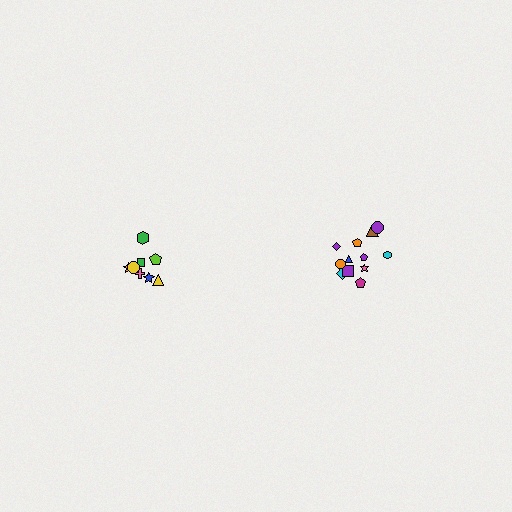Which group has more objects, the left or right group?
The right group.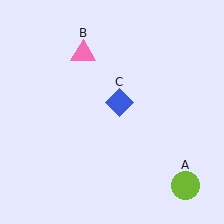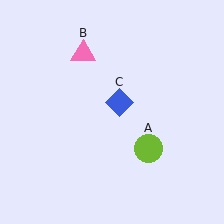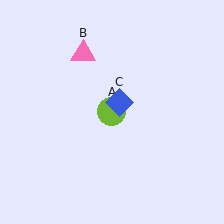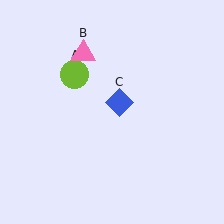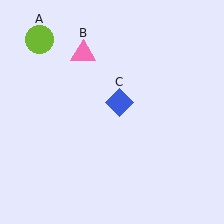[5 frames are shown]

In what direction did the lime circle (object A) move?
The lime circle (object A) moved up and to the left.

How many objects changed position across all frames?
1 object changed position: lime circle (object A).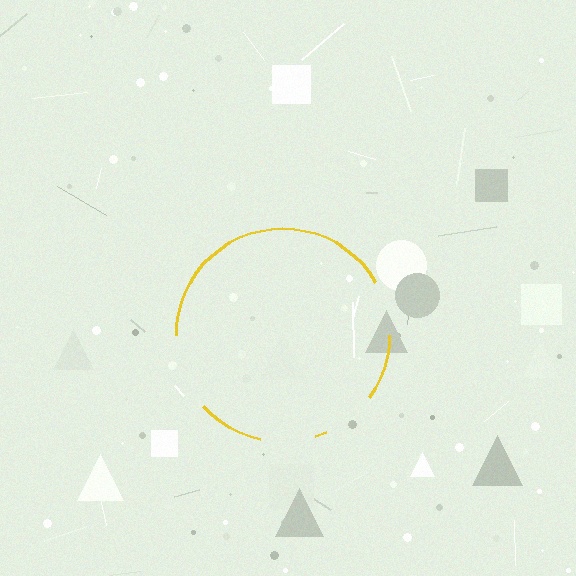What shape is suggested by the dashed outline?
The dashed outline suggests a circle.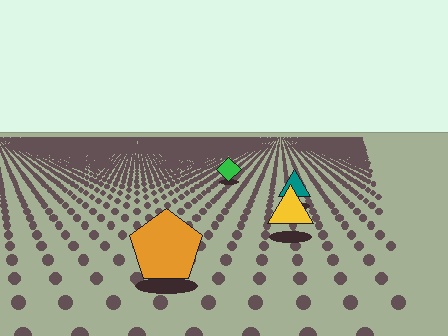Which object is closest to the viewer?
The orange pentagon is closest. The texture marks near it are larger and more spread out.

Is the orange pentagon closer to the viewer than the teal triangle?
Yes. The orange pentagon is closer — you can tell from the texture gradient: the ground texture is coarser near it.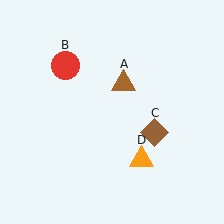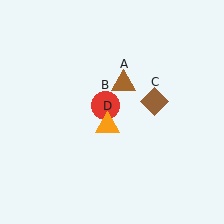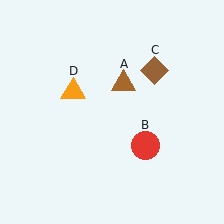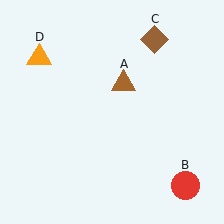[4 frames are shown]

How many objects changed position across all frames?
3 objects changed position: red circle (object B), brown diamond (object C), orange triangle (object D).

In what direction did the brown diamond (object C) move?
The brown diamond (object C) moved up.